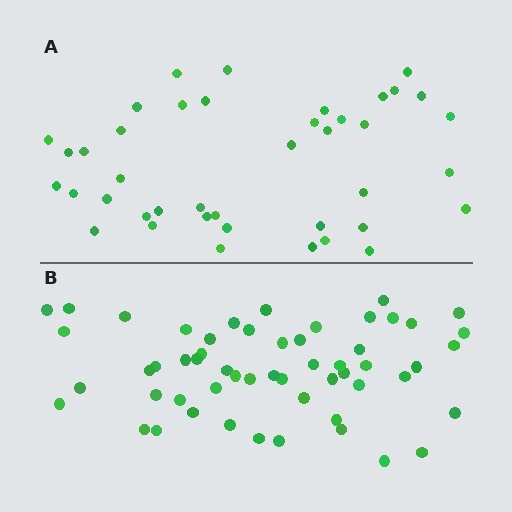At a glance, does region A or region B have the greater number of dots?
Region B (the bottom region) has more dots.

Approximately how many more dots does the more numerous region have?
Region B has approximately 15 more dots than region A.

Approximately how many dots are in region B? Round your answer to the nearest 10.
About 60 dots. (The exact count is 55, which rounds to 60.)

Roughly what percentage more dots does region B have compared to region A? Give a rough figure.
About 35% more.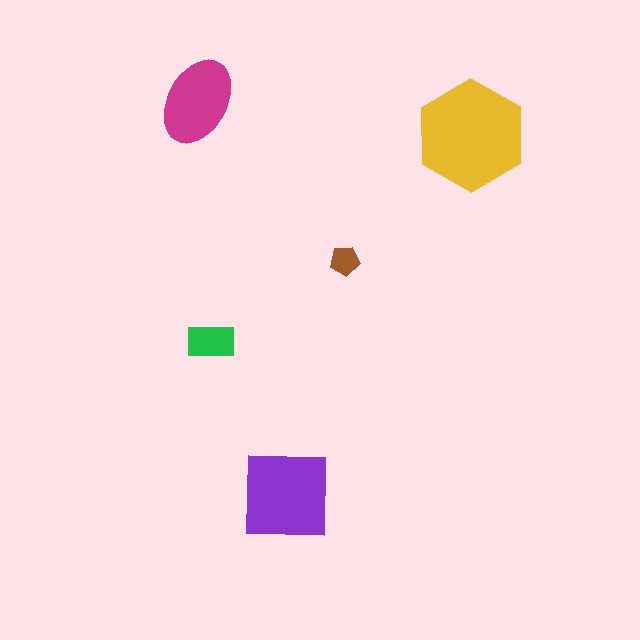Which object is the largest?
The yellow hexagon.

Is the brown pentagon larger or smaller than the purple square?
Smaller.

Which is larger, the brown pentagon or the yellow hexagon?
The yellow hexagon.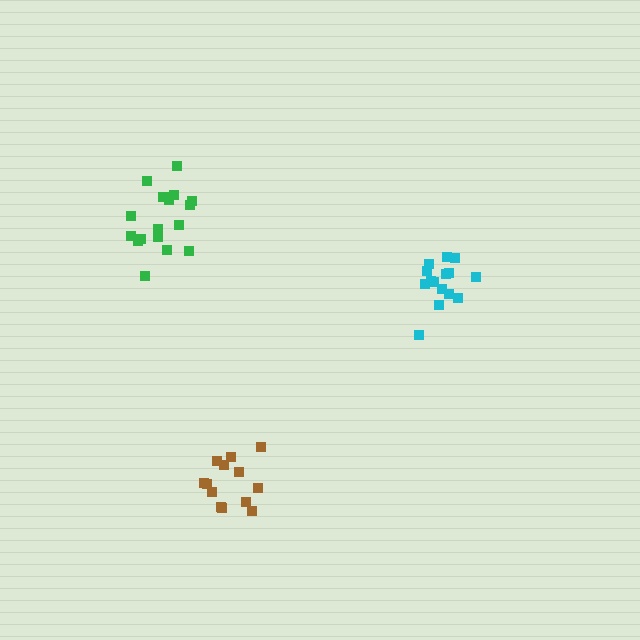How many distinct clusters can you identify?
There are 3 distinct clusters.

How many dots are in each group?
Group 1: 15 dots, Group 2: 13 dots, Group 3: 18 dots (46 total).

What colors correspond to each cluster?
The clusters are colored: cyan, brown, green.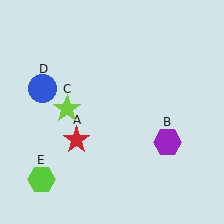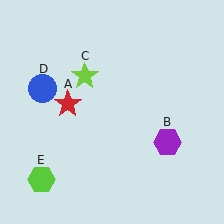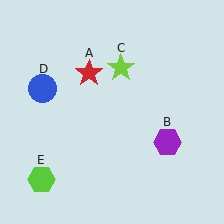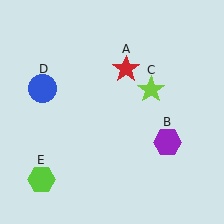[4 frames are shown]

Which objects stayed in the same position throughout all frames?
Purple hexagon (object B) and blue circle (object D) and lime hexagon (object E) remained stationary.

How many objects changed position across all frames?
2 objects changed position: red star (object A), lime star (object C).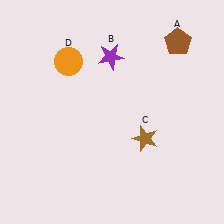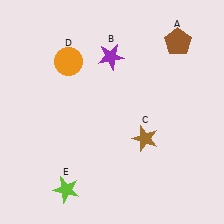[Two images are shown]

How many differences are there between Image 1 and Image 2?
There is 1 difference between the two images.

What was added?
A lime star (E) was added in Image 2.